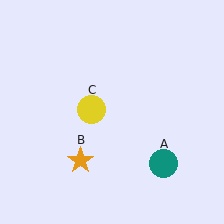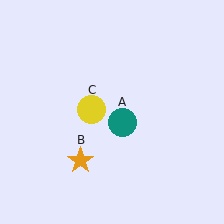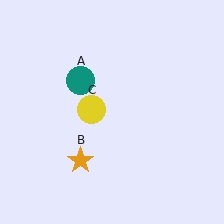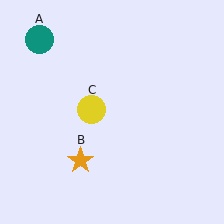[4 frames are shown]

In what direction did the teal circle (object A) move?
The teal circle (object A) moved up and to the left.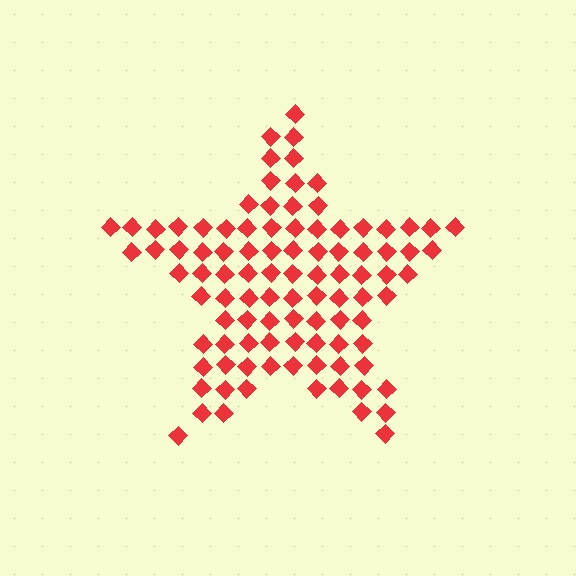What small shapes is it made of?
It is made of small diamonds.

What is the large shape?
The large shape is a star.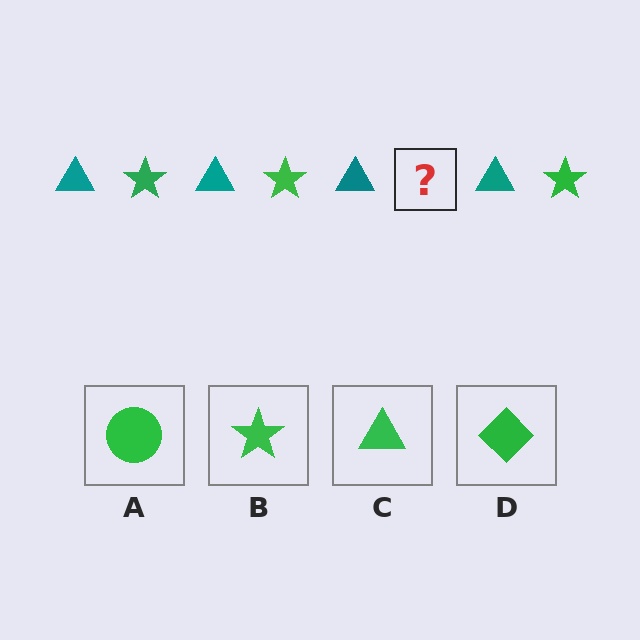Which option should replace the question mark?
Option B.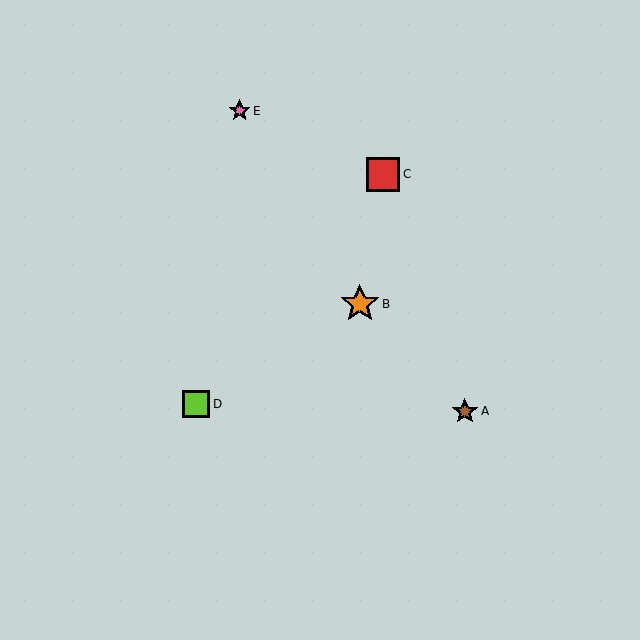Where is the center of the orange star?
The center of the orange star is at (360, 304).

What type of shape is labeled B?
Shape B is an orange star.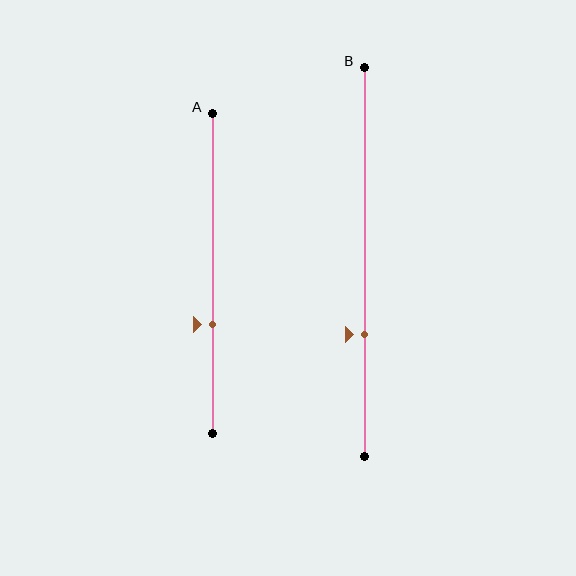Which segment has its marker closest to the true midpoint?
Segment A has its marker closest to the true midpoint.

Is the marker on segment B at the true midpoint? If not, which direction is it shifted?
No, the marker on segment B is shifted downward by about 18% of the segment length.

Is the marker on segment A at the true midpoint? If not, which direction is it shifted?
No, the marker on segment A is shifted downward by about 16% of the segment length.